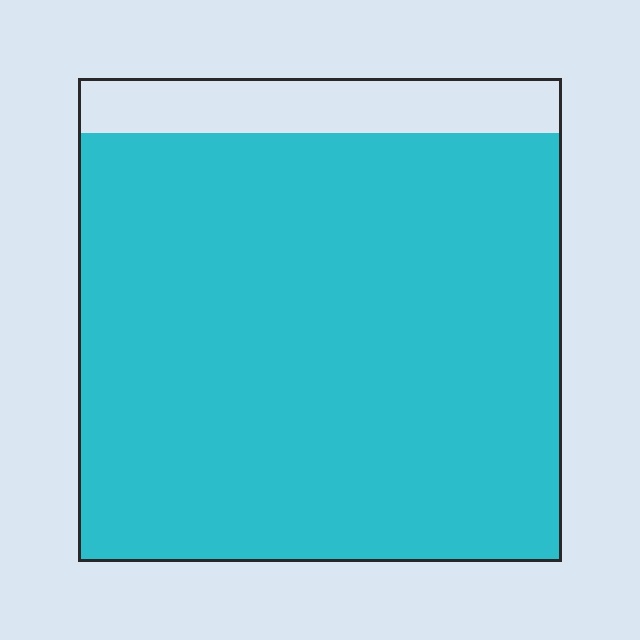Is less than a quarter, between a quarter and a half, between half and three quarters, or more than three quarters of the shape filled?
More than three quarters.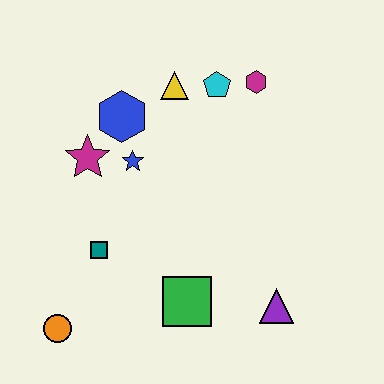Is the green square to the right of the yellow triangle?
Yes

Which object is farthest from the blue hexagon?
The purple triangle is farthest from the blue hexagon.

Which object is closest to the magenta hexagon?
The cyan pentagon is closest to the magenta hexagon.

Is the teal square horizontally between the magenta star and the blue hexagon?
Yes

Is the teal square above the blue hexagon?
No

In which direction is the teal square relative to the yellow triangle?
The teal square is below the yellow triangle.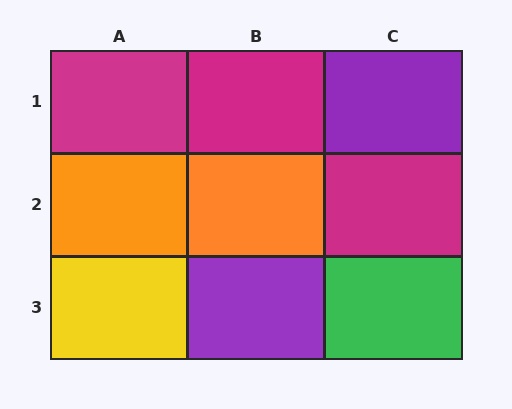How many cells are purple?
2 cells are purple.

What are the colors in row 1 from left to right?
Magenta, magenta, purple.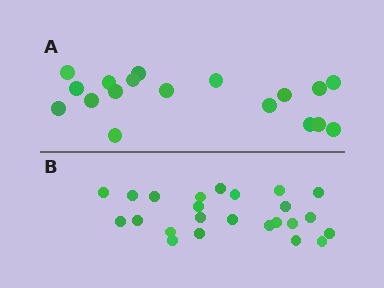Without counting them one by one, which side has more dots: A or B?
Region B (the bottom region) has more dots.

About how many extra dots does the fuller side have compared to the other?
Region B has about 6 more dots than region A.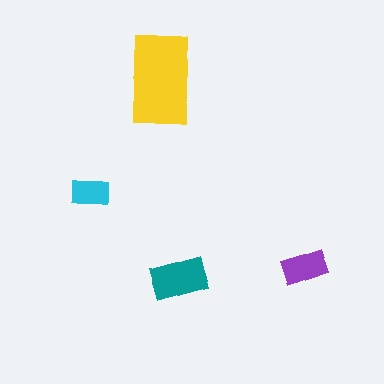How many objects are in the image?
There are 4 objects in the image.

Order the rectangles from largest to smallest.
the yellow one, the teal one, the purple one, the cyan one.